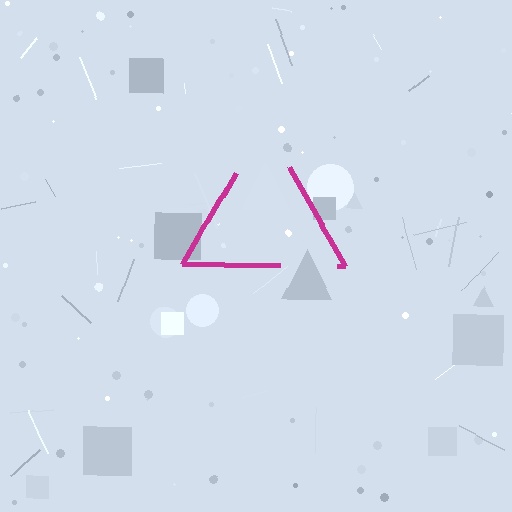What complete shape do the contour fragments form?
The contour fragments form a triangle.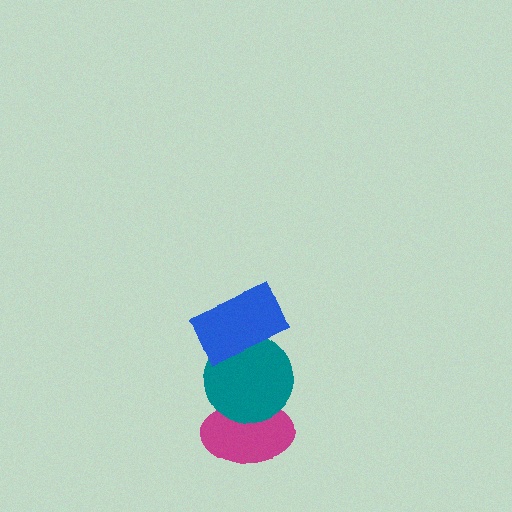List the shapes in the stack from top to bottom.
From top to bottom: the blue rectangle, the teal circle, the magenta ellipse.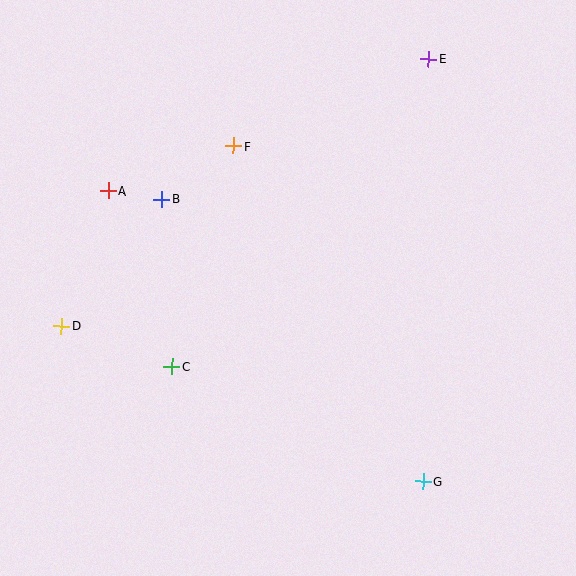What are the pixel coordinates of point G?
Point G is at (423, 481).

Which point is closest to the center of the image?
Point C at (172, 366) is closest to the center.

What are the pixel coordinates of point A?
Point A is at (108, 191).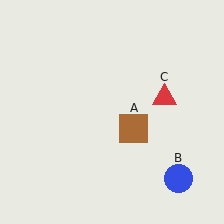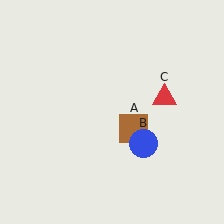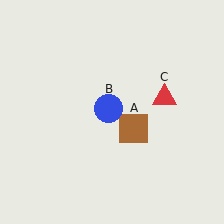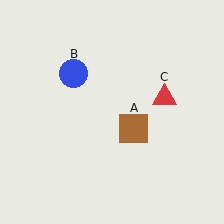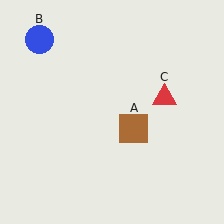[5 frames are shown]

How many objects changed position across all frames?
1 object changed position: blue circle (object B).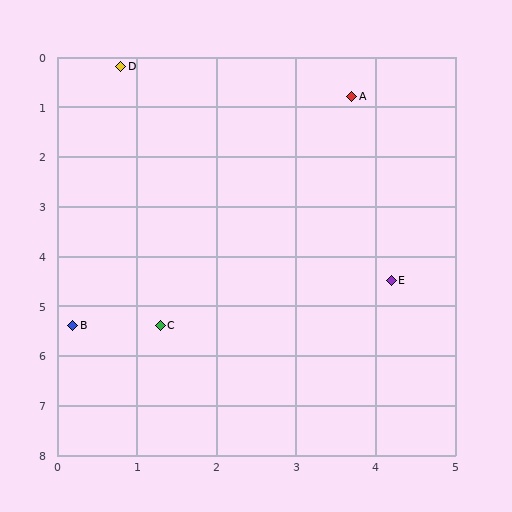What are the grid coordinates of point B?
Point B is at approximately (0.2, 5.4).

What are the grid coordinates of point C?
Point C is at approximately (1.3, 5.4).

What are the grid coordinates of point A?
Point A is at approximately (3.7, 0.8).